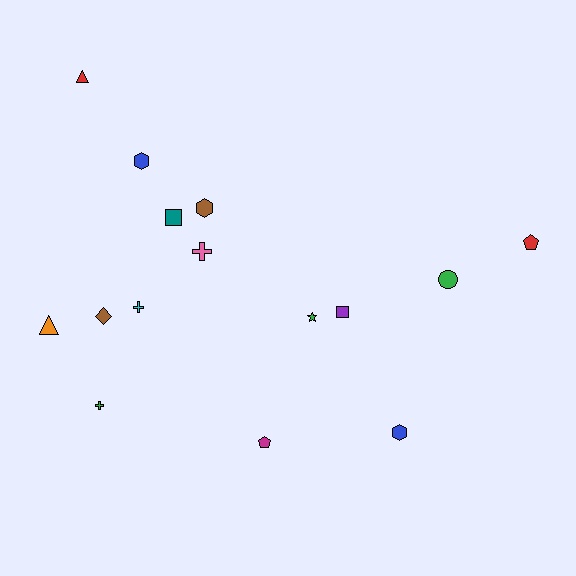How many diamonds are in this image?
There is 1 diamond.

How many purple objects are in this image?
There is 1 purple object.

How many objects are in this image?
There are 15 objects.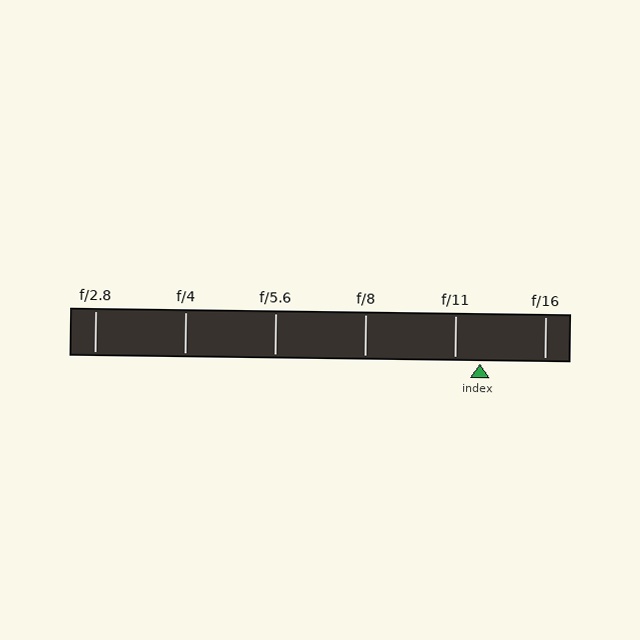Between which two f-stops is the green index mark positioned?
The index mark is between f/11 and f/16.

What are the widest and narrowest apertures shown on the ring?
The widest aperture shown is f/2.8 and the narrowest is f/16.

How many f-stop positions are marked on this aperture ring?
There are 6 f-stop positions marked.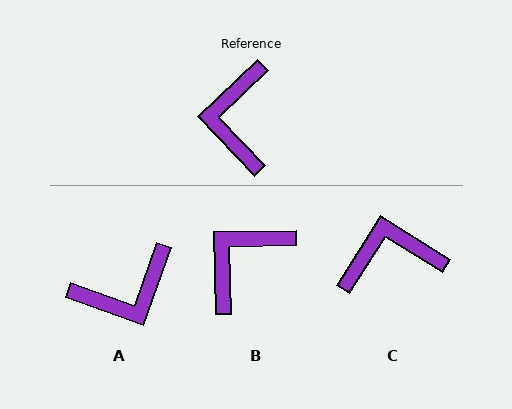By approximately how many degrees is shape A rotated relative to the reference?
Approximately 117 degrees counter-clockwise.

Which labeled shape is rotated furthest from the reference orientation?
A, about 117 degrees away.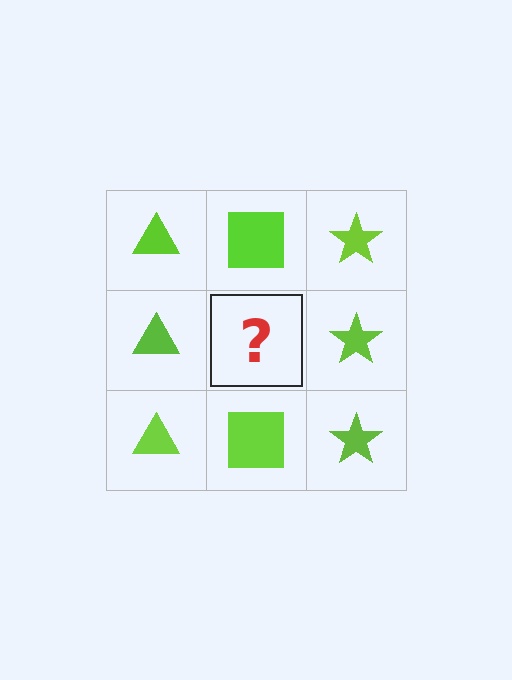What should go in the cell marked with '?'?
The missing cell should contain a lime square.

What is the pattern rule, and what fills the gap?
The rule is that each column has a consistent shape. The gap should be filled with a lime square.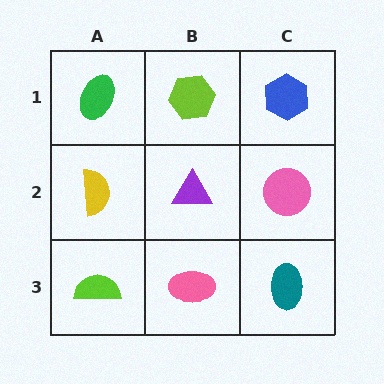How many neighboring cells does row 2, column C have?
3.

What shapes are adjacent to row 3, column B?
A purple triangle (row 2, column B), a lime semicircle (row 3, column A), a teal ellipse (row 3, column C).